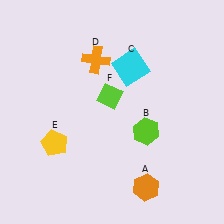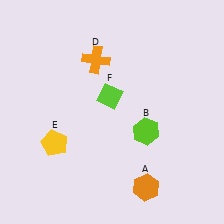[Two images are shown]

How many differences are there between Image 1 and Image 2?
There is 1 difference between the two images.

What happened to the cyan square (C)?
The cyan square (C) was removed in Image 2. It was in the top-right area of Image 1.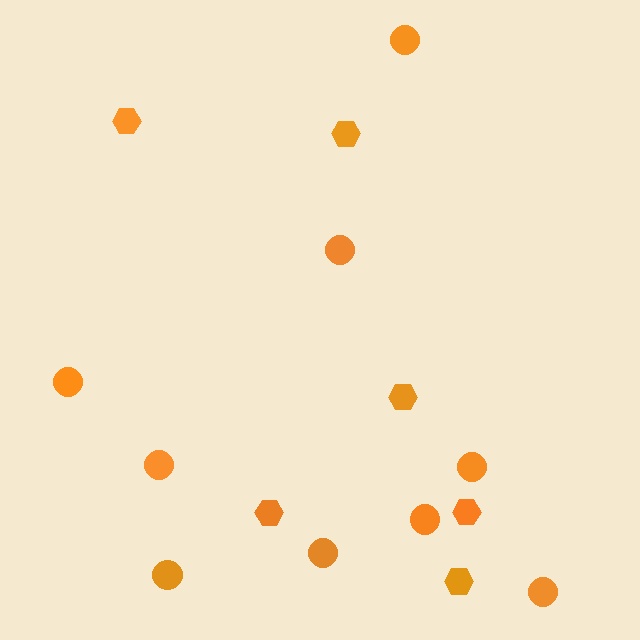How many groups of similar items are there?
There are 2 groups: one group of hexagons (6) and one group of circles (9).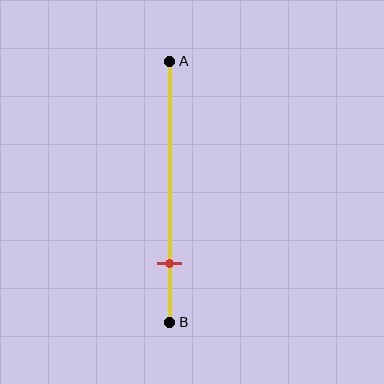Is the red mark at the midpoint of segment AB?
No, the mark is at about 75% from A, not at the 50% midpoint.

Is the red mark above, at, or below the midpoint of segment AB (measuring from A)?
The red mark is below the midpoint of segment AB.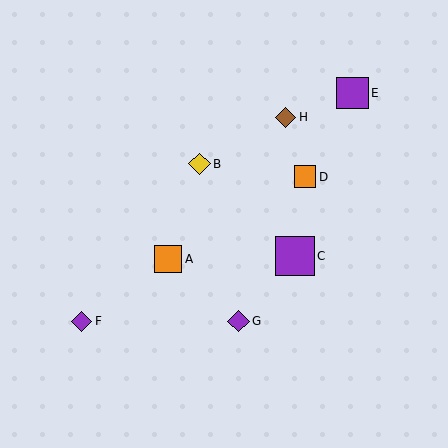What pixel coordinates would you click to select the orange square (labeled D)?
Click at (305, 177) to select the orange square D.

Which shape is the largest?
The purple square (labeled C) is the largest.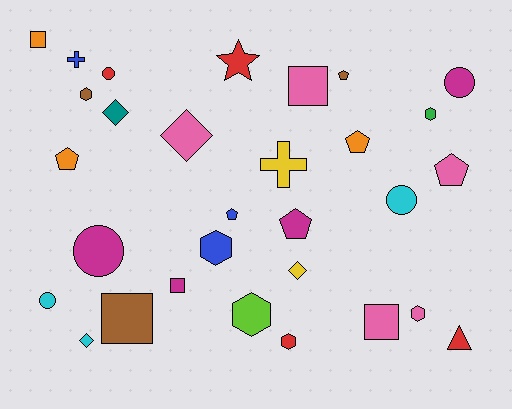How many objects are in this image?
There are 30 objects.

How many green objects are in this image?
There is 1 green object.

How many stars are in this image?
There is 1 star.